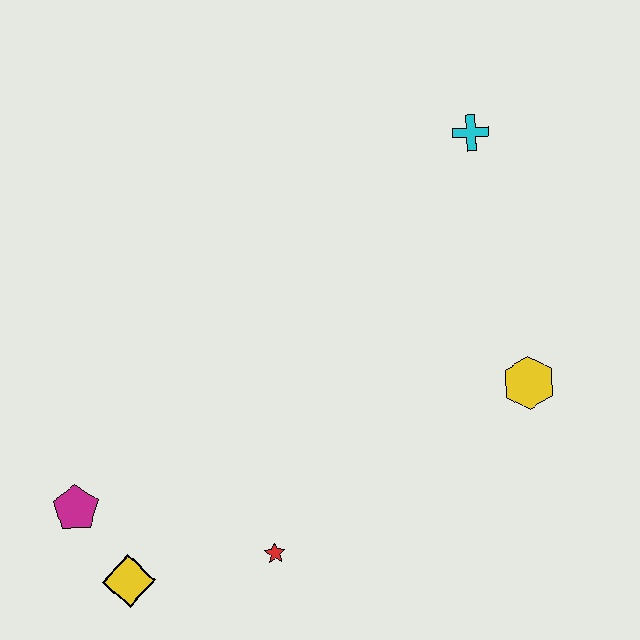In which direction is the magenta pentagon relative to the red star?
The magenta pentagon is to the left of the red star.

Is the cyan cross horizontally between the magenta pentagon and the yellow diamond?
No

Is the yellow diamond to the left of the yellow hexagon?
Yes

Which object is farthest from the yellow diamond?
The cyan cross is farthest from the yellow diamond.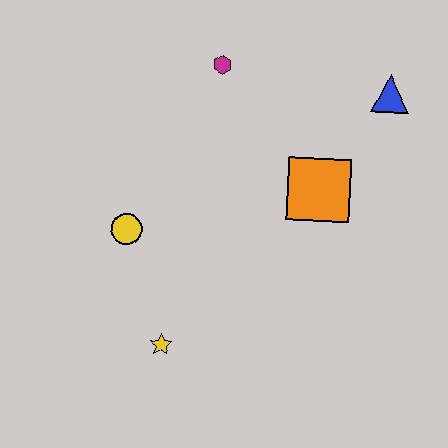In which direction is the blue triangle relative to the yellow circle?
The blue triangle is to the right of the yellow circle.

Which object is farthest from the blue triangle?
The yellow star is farthest from the blue triangle.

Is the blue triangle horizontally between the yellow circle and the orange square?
No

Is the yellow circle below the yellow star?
No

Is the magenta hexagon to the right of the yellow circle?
Yes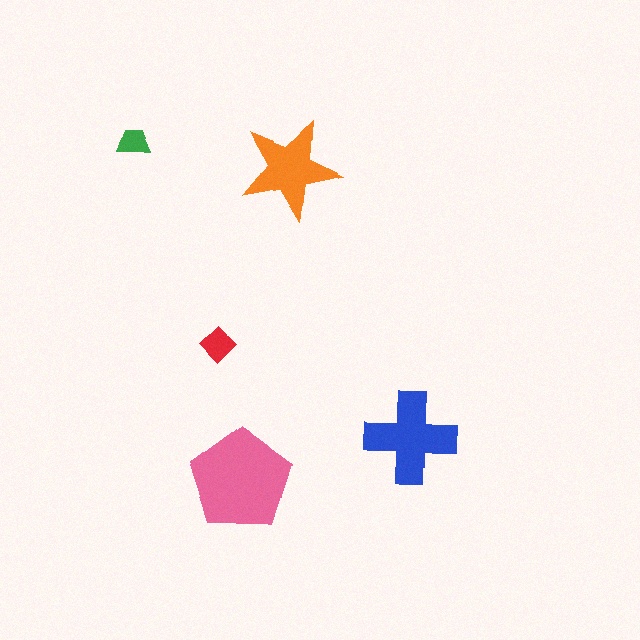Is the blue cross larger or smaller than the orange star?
Larger.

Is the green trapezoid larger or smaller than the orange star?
Smaller.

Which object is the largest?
The pink pentagon.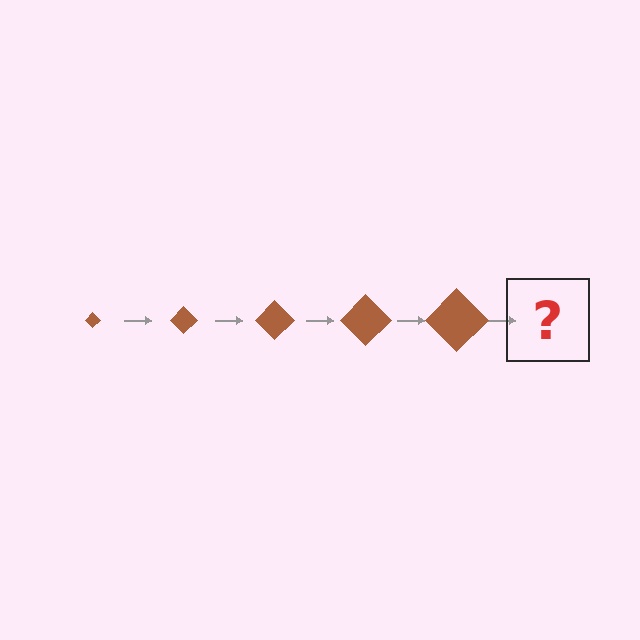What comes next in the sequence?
The next element should be a brown diamond, larger than the previous one.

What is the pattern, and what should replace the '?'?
The pattern is that the diamond gets progressively larger each step. The '?' should be a brown diamond, larger than the previous one.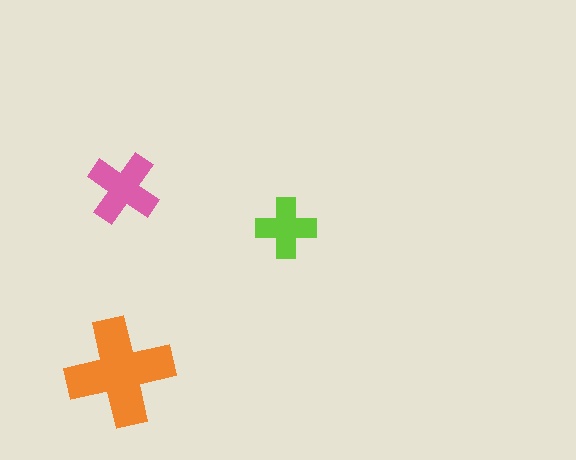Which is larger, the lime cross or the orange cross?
The orange one.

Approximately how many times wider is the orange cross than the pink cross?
About 1.5 times wider.